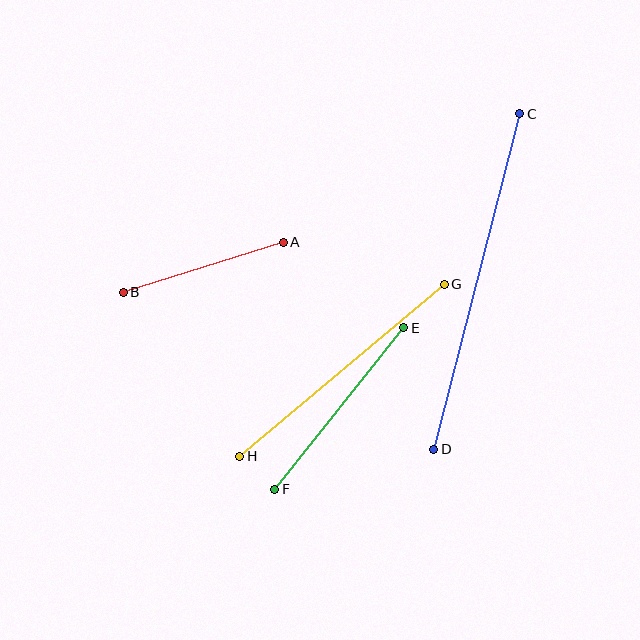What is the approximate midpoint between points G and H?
The midpoint is at approximately (342, 370) pixels.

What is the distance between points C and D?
The distance is approximately 346 pixels.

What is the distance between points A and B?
The distance is approximately 168 pixels.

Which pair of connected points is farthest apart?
Points C and D are farthest apart.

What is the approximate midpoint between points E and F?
The midpoint is at approximately (339, 409) pixels.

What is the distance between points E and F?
The distance is approximately 206 pixels.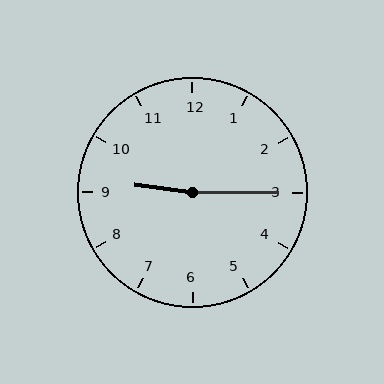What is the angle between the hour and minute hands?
Approximately 172 degrees.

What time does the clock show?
9:15.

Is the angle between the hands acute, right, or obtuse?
It is obtuse.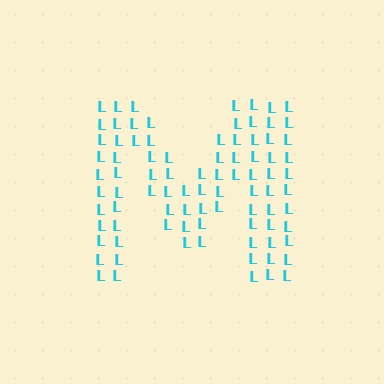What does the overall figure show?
The overall figure shows the letter M.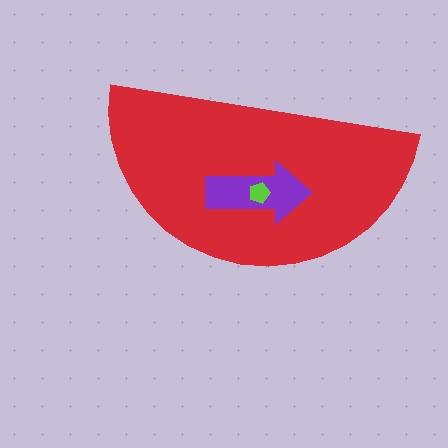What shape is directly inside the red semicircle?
The purple arrow.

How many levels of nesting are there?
3.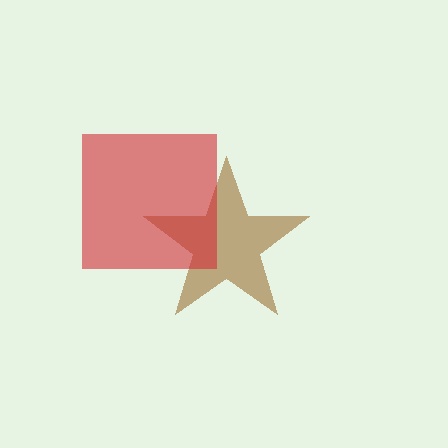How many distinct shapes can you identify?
There are 2 distinct shapes: a brown star, a red square.